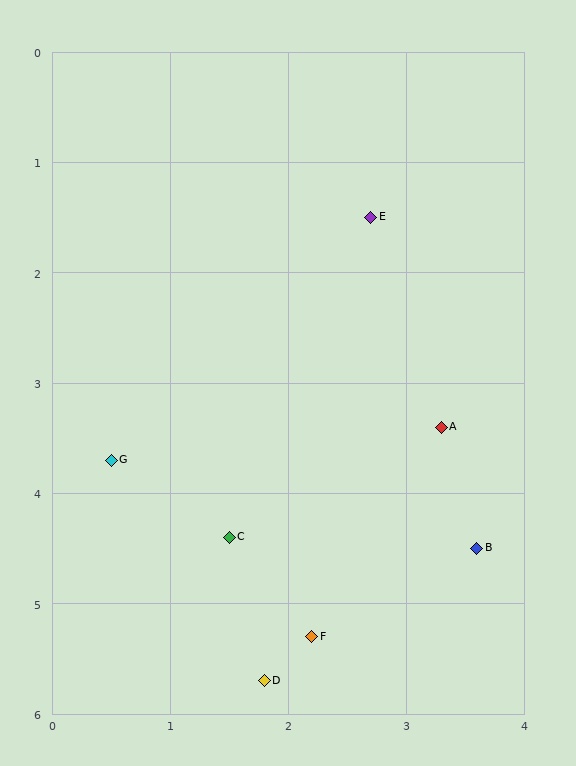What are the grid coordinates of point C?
Point C is at approximately (1.5, 4.4).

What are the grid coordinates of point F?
Point F is at approximately (2.2, 5.3).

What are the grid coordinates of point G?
Point G is at approximately (0.5, 3.7).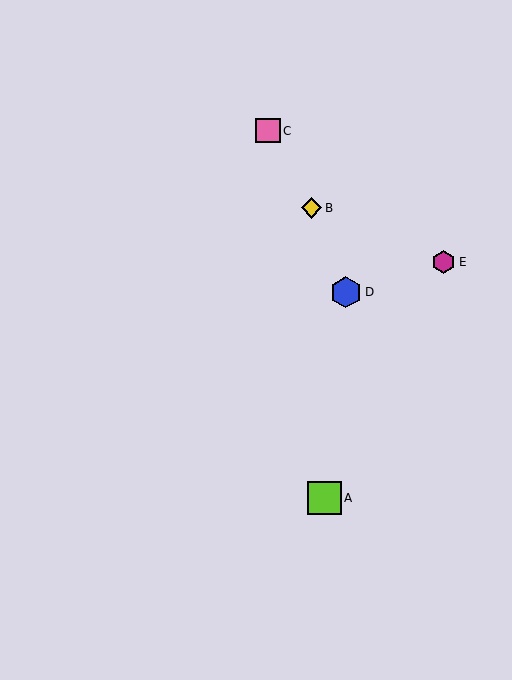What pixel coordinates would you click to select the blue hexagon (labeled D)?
Click at (346, 292) to select the blue hexagon D.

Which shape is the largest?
The lime square (labeled A) is the largest.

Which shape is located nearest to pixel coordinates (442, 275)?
The magenta hexagon (labeled E) at (444, 262) is nearest to that location.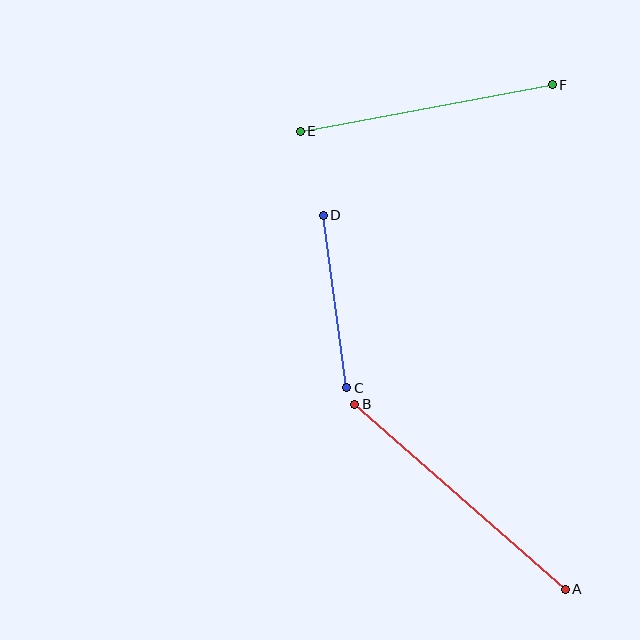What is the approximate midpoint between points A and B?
The midpoint is at approximately (460, 497) pixels.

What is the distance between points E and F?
The distance is approximately 256 pixels.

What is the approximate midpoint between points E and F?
The midpoint is at approximately (426, 108) pixels.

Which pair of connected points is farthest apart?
Points A and B are farthest apart.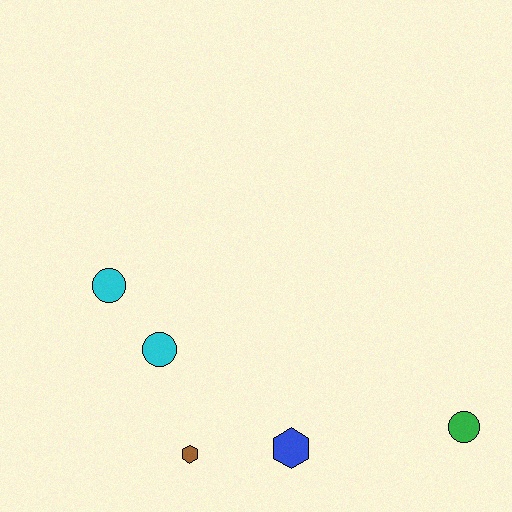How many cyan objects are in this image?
There are 2 cyan objects.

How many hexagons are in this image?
There are 2 hexagons.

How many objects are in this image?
There are 5 objects.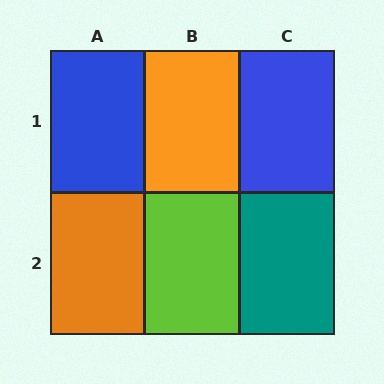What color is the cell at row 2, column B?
Lime.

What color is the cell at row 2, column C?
Teal.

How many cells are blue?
2 cells are blue.